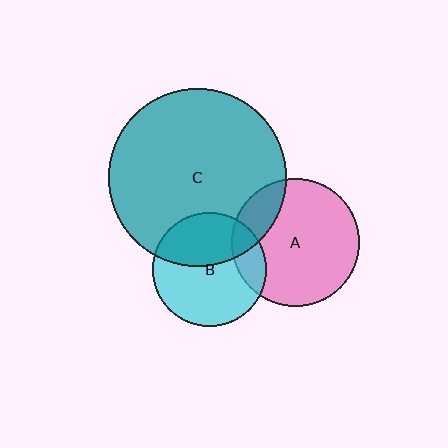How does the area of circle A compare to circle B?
Approximately 1.3 times.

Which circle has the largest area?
Circle C (teal).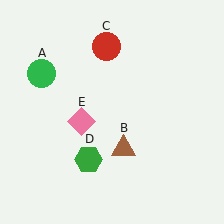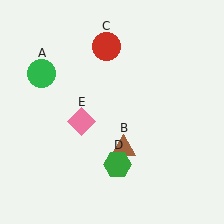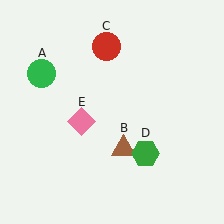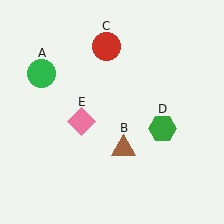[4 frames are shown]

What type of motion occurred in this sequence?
The green hexagon (object D) rotated counterclockwise around the center of the scene.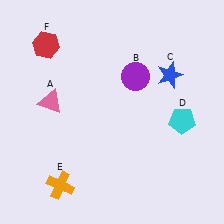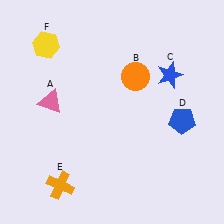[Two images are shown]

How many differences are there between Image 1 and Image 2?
There are 3 differences between the two images.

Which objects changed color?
B changed from purple to orange. D changed from cyan to blue. F changed from red to yellow.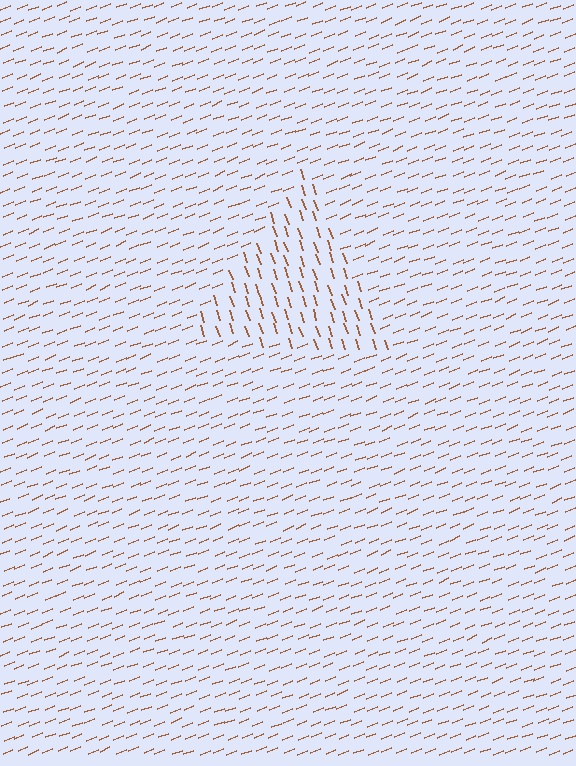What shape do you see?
I see a triangle.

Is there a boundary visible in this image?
Yes, there is a texture boundary formed by a change in line orientation.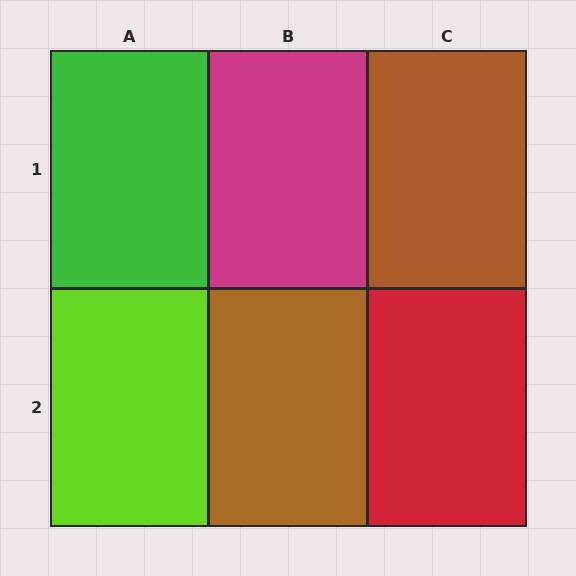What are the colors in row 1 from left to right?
Green, magenta, brown.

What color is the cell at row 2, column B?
Brown.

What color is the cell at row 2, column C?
Red.